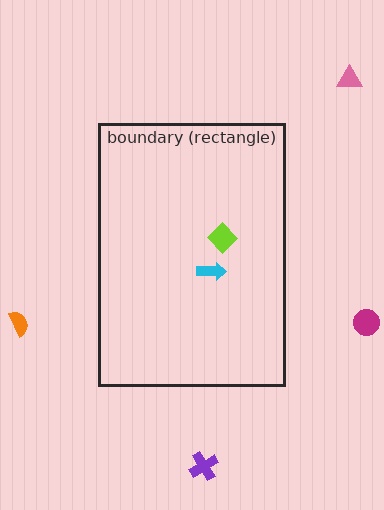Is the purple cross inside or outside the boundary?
Outside.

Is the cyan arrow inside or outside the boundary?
Inside.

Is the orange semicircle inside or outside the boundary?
Outside.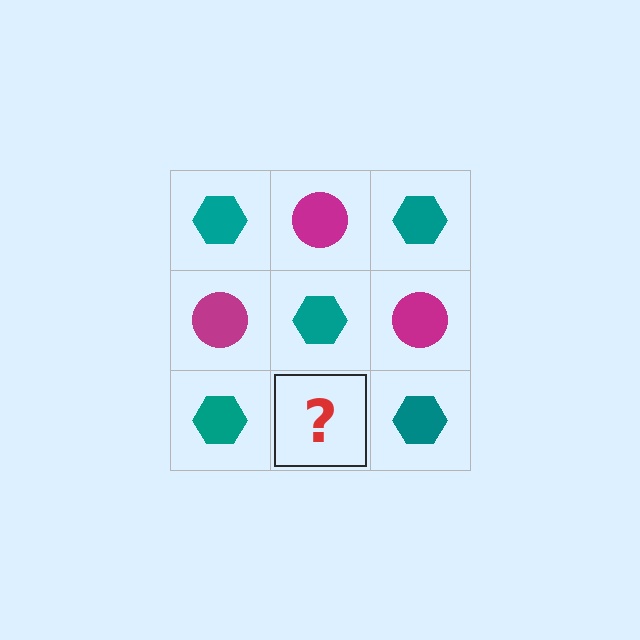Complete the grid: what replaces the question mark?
The question mark should be replaced with a magenta circle.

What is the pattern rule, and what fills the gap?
The rule is that it alternates teal hexagon and magenta circle in a checkerboard pattern. The gap should be filled with a magenta circle.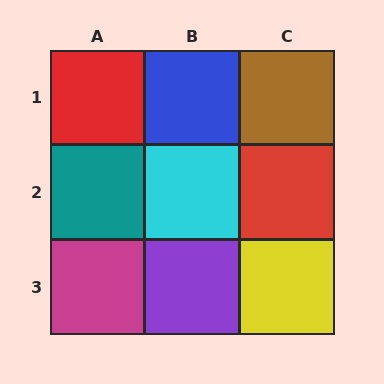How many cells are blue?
1 cell is blue.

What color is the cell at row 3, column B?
Purple.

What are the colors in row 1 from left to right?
Red, blue, brown.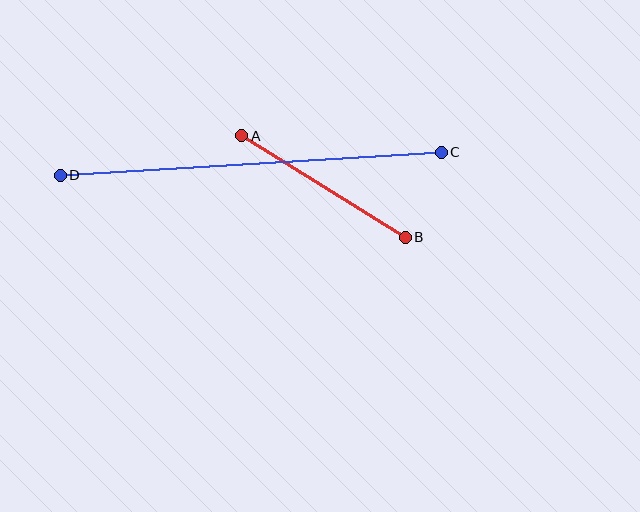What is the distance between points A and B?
The distance is approximately 193 pixels.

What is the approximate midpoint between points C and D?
The midpoint is at approximately (251, 164) pixels.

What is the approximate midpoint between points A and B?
The midpoint is at approximately (323, 187) pixels.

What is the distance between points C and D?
The distance is approximately 382 pixels.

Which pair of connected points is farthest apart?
Points C and D are farthest apart.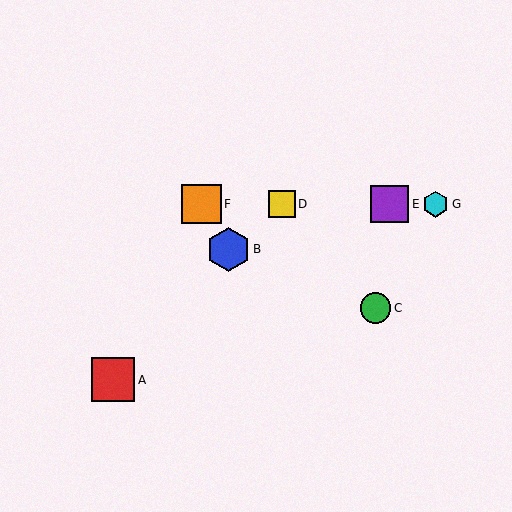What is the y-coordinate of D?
Object D is at y≈204.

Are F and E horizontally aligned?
Yes, both are at y≈204.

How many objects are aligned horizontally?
4 objects (D, E, F, G) are aligned horizontally.